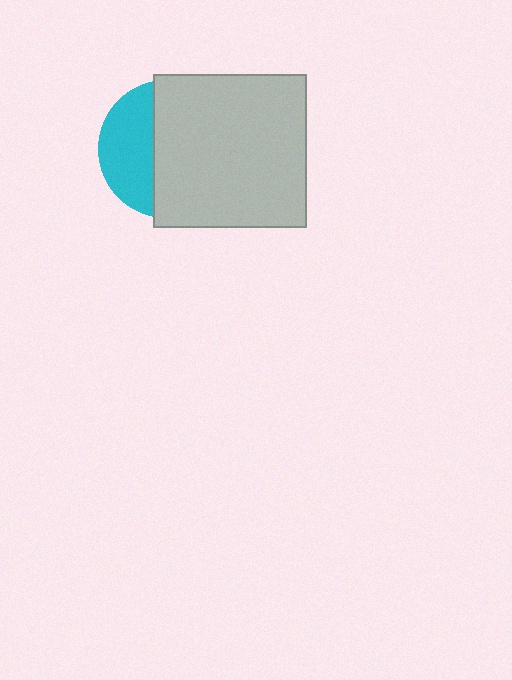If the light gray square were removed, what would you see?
You would see the complete cyan circle.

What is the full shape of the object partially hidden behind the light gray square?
The partially hidden object is a cyan circle.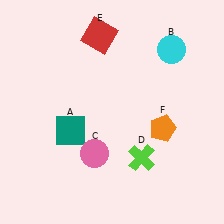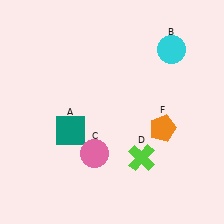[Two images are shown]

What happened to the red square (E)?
The red square (E) was removed in Image 2. It was in the top-left area of Image 1.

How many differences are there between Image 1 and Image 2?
There is 1 difference between the two images.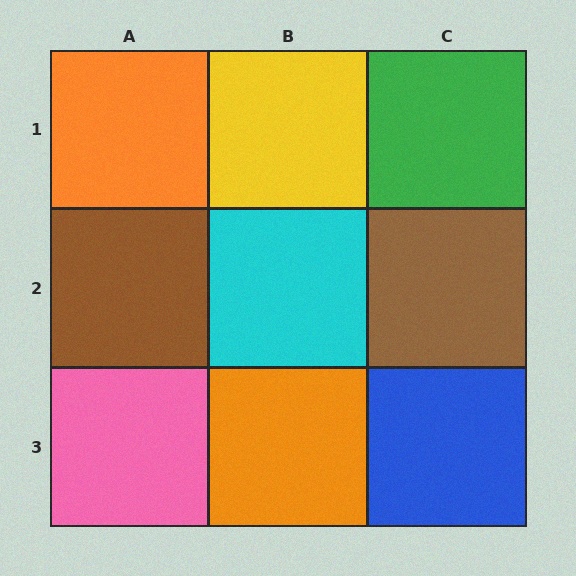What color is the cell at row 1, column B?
Yellow.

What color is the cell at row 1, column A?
Orange.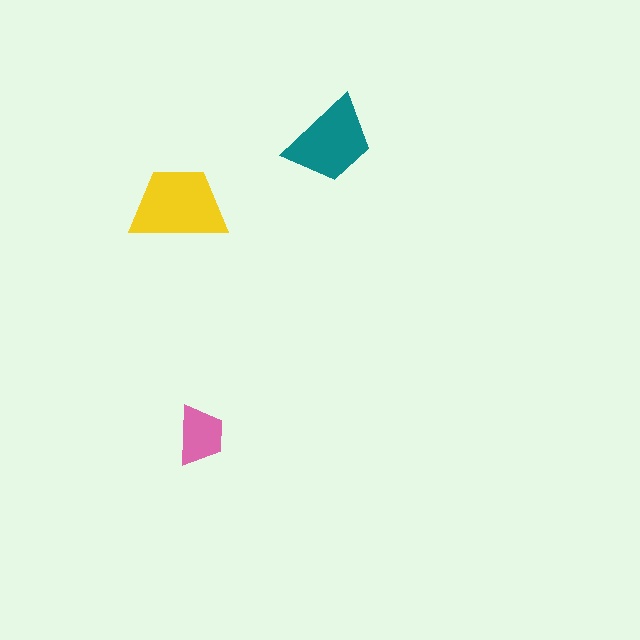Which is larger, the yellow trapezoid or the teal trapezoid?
The yellow one.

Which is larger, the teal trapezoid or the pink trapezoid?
The teal one.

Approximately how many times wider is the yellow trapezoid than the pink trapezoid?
About 1.5 times wider.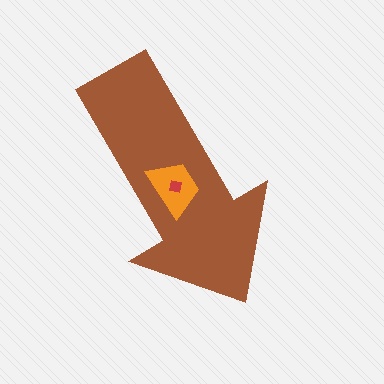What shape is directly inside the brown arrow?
The orange trapezoid.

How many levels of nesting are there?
3.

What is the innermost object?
The red square.